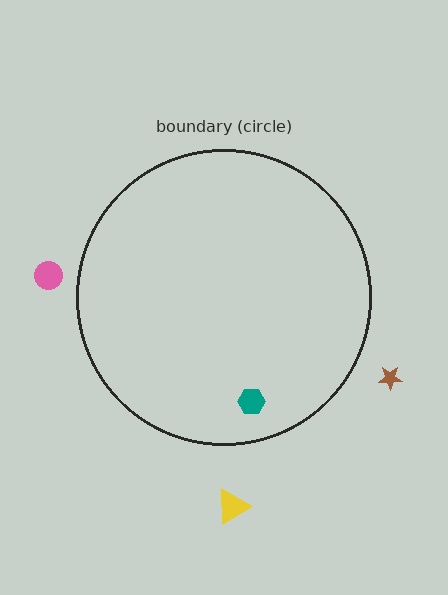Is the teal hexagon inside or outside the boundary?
Inside.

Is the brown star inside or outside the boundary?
Outside.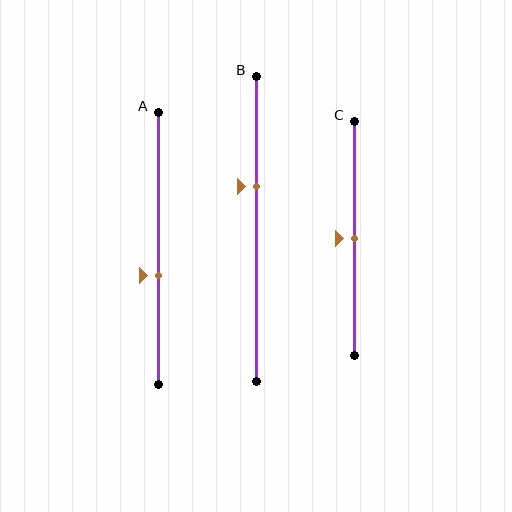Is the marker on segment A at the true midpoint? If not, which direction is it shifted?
No, the marker on segment A is shifted downward by about 10% of the segment length.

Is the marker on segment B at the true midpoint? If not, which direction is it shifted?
No, the marker on segment B is shifted upward by about 14% of the segment length.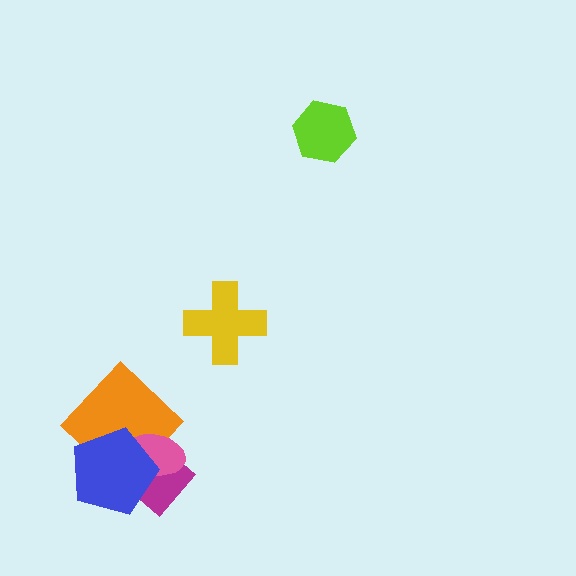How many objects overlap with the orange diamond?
3 objects overlap with the orange diamond.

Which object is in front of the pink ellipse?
The blue pentagon is in front of the pink ellipse.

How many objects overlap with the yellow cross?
0 objects overlap with the yellow cross.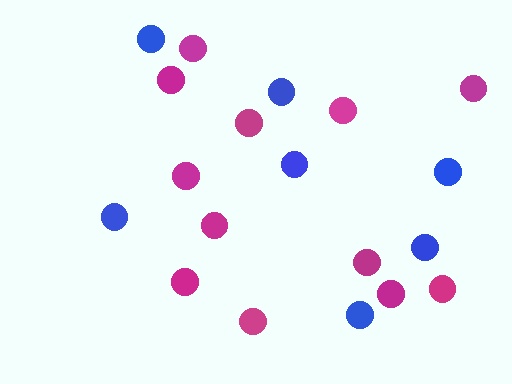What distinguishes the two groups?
There are 2 groups: one group of blue circles (7) and one group of magenta circles (12).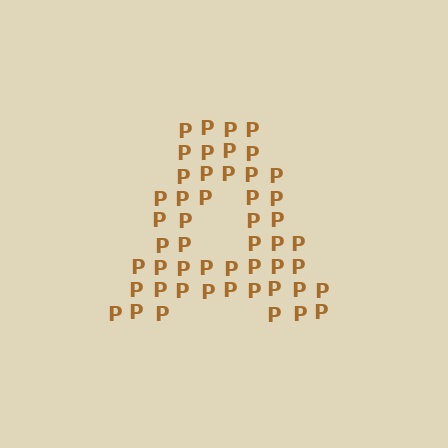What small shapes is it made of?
It is made of small letter P's.